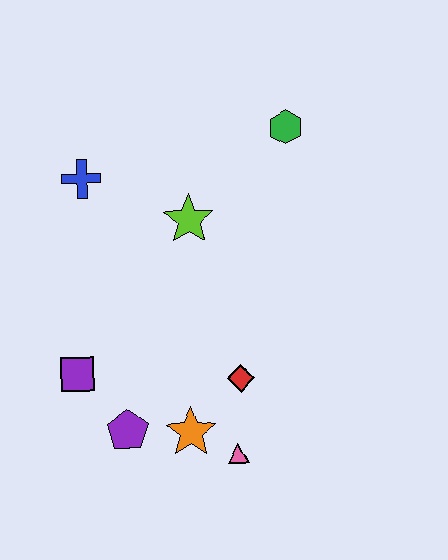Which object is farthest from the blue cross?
The pink triangle is farthest from the blue cross.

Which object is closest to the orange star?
The pink triangle is closest to the orange star.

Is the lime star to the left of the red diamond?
Yes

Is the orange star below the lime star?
Yes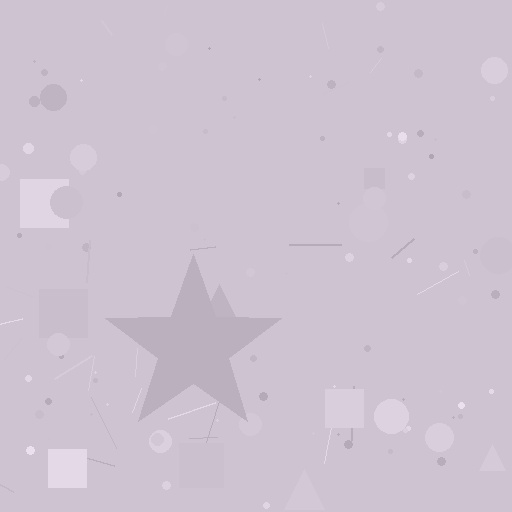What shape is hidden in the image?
A star is hidden in the image.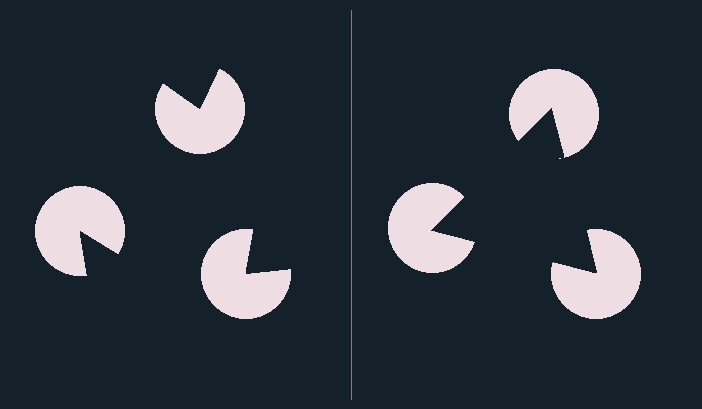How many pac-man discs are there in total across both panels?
6 — 3 on each side.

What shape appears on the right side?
An illusory triangle.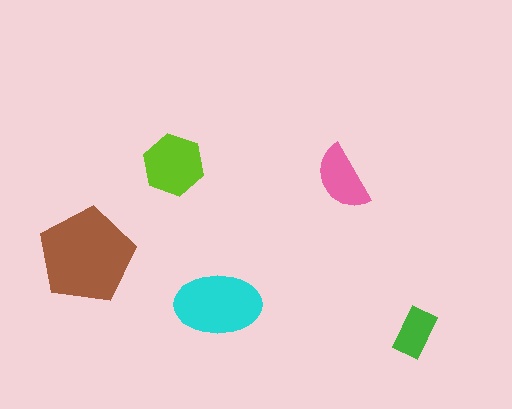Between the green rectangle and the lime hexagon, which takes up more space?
The lime hexagon.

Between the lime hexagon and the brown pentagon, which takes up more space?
The brown pentagon.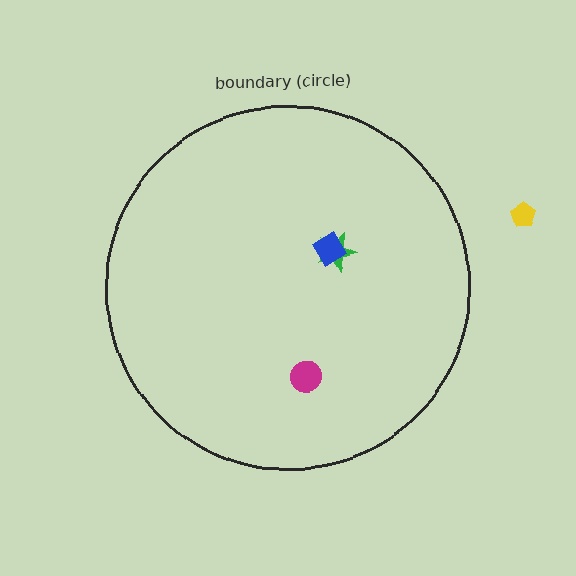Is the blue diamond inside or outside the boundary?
Inside.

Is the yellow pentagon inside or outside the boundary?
Outside.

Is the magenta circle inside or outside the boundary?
Inside.